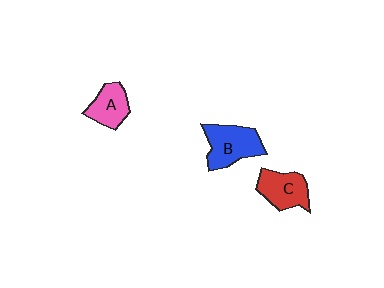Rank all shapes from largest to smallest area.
From largest to smallest: B (blue), C (red), A (pink).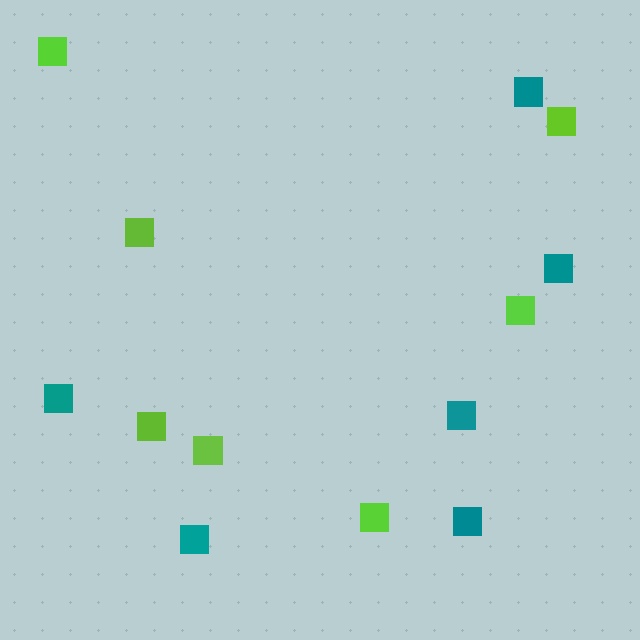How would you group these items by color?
There are 2 groups: one group of lime squares (7) and one group of teal squares (6).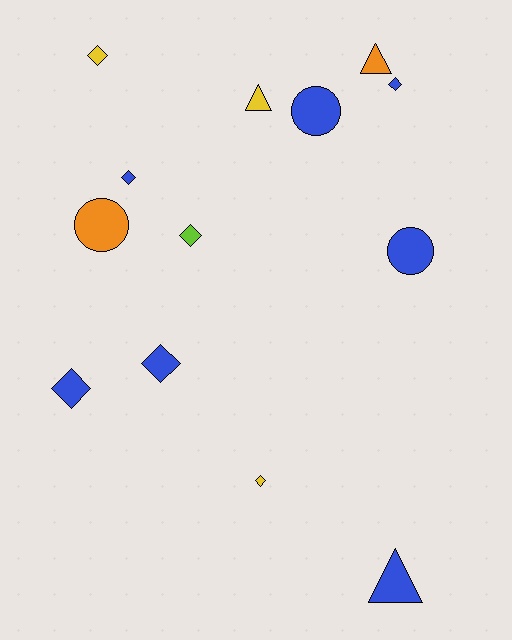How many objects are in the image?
There are 13 objects.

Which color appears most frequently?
Blue, with 7 objects.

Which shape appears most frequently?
Diamond, with 7 objects.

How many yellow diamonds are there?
There are 2 yellow diamonds.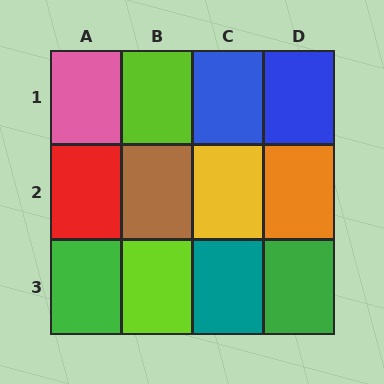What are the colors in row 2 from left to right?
Red, brown, yellow, orange.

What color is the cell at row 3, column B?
Lime.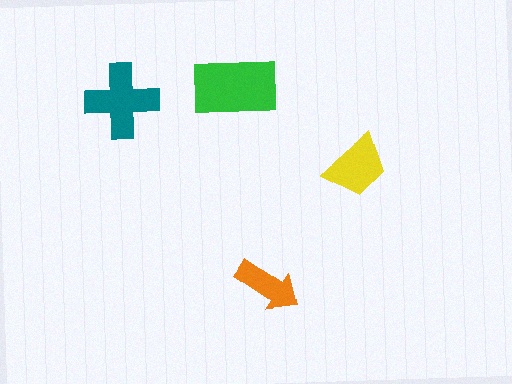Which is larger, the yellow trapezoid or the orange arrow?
The yellow trapezoid.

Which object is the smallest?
The orange arrow.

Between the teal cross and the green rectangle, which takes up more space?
The green rectangle.